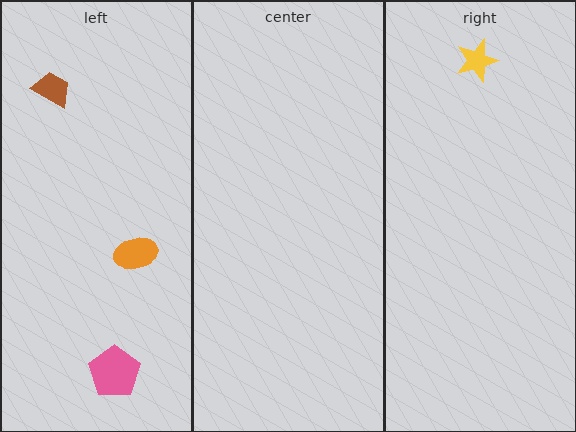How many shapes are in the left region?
3.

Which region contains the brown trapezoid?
The left region.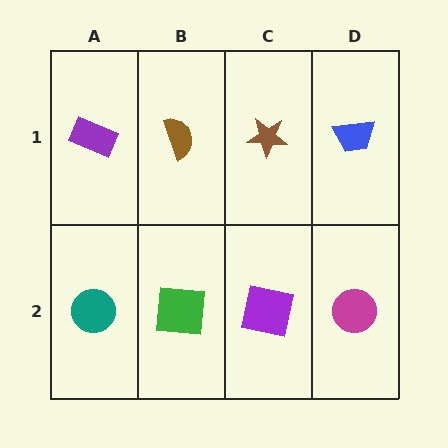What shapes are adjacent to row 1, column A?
A teal circle (row 2, column A), a brown semicircle (row 1, column B).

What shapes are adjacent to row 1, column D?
A magenta circle (row 2, column D), a brown star (row 1, column C).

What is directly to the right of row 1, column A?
A brown semicircle.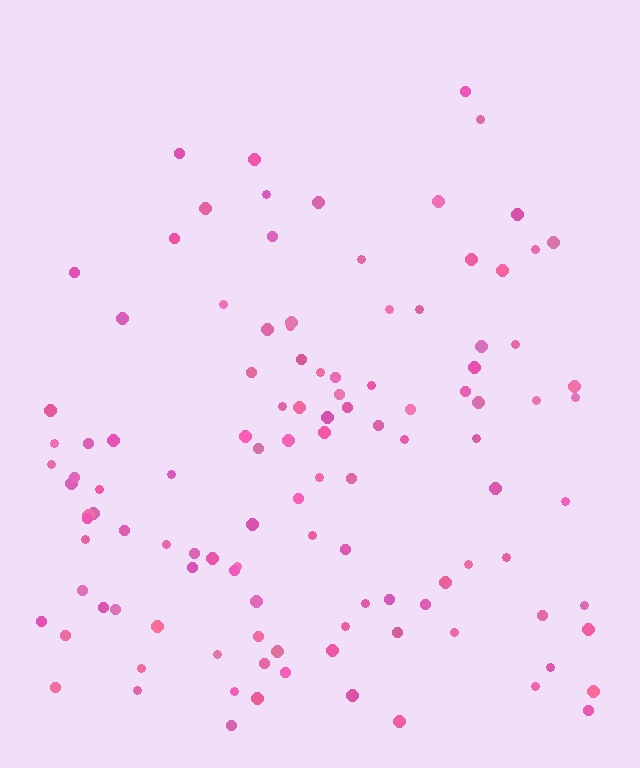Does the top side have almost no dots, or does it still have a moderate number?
Still a moderate number, just noticeably fewer than the bottom.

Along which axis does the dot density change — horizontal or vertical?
Vertical.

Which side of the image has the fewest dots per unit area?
The top.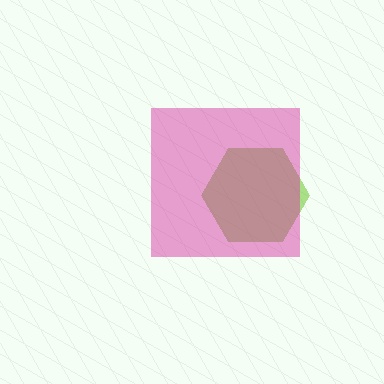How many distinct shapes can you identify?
There are 2 distinct shapes: a lime hexagon, a magenta square.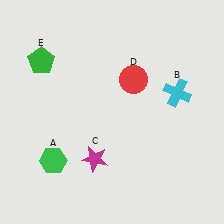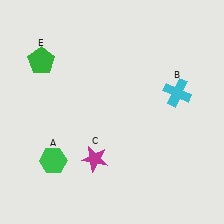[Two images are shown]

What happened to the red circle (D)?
The red circle (D) was removed in Image 2. It was in the top-right area of Image 1.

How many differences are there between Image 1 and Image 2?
There is 1 difference between the two images.